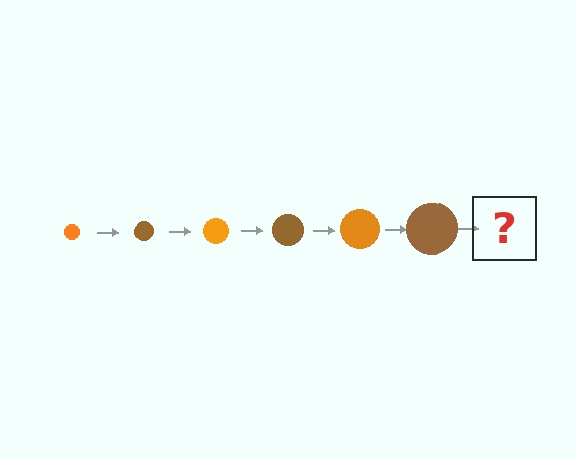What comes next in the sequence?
The next element should be an orange circle, larger than the previous one.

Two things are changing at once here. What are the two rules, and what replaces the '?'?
The two rules are that the circle grows larger each step and the color cycles through orange and brown. The '?' should be an orange circle, larger than the previous one.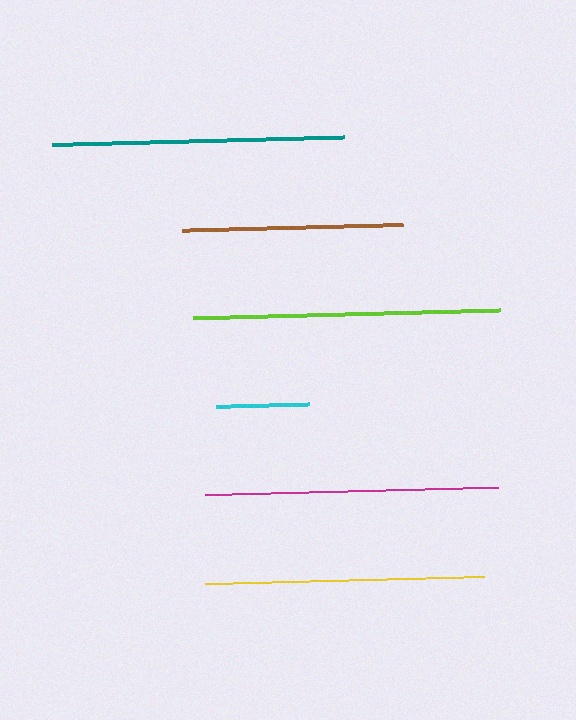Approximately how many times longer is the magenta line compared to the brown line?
The magenta line is approximately 1.3 times the length of the brown line.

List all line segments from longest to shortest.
From longest to shortest: lime, magenta, teal, yellow, brown, cyan.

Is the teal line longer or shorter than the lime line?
The lime line is longer than the teal line.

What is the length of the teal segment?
The teal segment is approximately 292 pixels long.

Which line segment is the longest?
The lime line is the longest at approximately 307 pixels.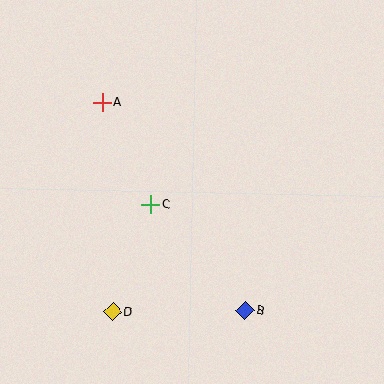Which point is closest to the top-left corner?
Point A is closest to the top-left corner.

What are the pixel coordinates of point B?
Point B is at (245, 310).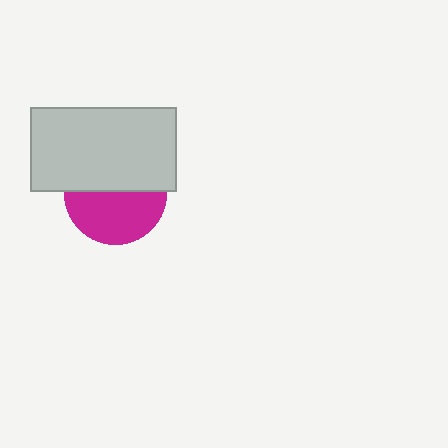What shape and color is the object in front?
The object in front is a light gray rectangle.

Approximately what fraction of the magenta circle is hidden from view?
Roughly 48% of the magenta circle is hidden behind the light gray rectangle.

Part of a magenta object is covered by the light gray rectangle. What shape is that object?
It is a circle.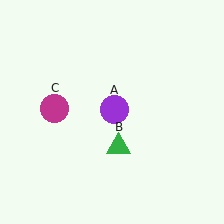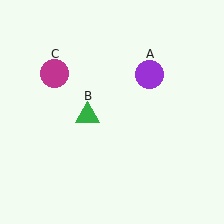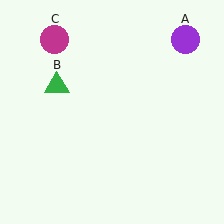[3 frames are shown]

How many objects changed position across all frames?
3 objects changed position: purple circle (object A), green triangle (object B), magenta circle (object C).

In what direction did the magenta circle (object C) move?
The magenta circle (object C) moved up.